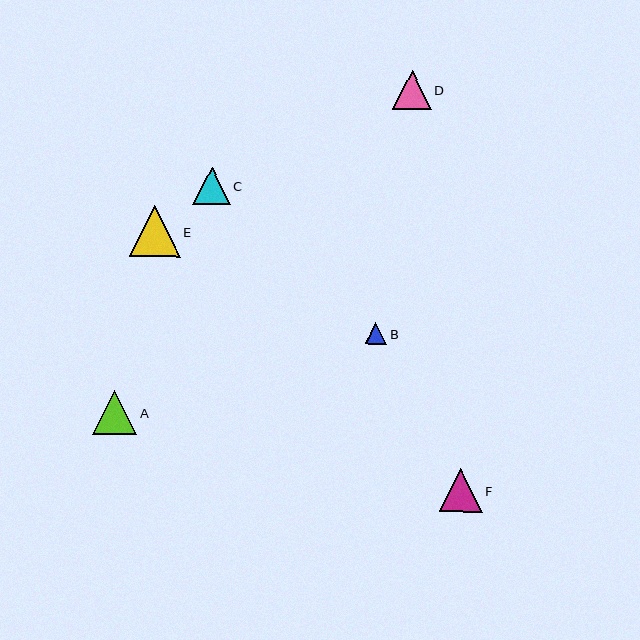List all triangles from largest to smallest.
From largest to smallest: E, A, F, D, C, B.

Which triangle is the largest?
Triangle E is the largest with a size of approximately 51 pixels.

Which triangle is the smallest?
Triangle B is the smallest with a size of approximately 22 pixels.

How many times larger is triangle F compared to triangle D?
Triangle F is approximately 1.1 times the size of triangle D.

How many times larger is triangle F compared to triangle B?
Triangle F is approximately 2.0 times the size of triangle B.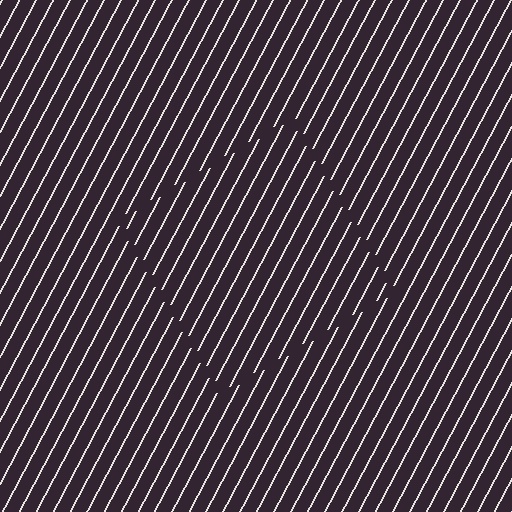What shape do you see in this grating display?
An illusory square. The interior of the shape contains the same grating, shifted by half a period — the contour is defined by the phase discontinuity where line-ends from the inner and outer gratings abut.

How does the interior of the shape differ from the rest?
The interior of the shape contains the same grating, shifted by half a period — the contour is defined by the phase discontinuity where line-ends from the inner and outer gratings abut.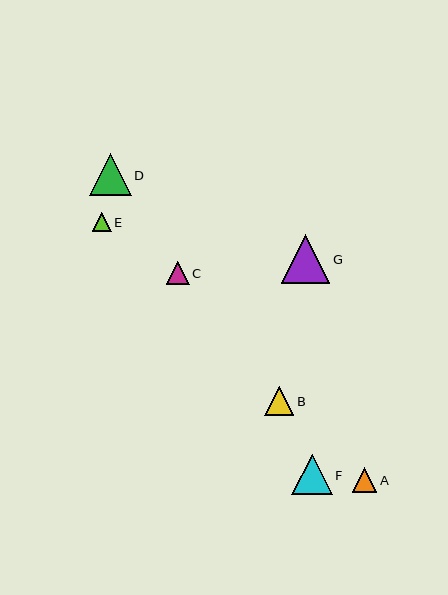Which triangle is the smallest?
Triangle E is the smallest with a size of approximately 19 pixels.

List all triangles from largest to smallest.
From largest to smallest: G, D, F, B, A, C, E.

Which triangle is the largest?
Triangle G is the largest with a size of approximately 49 pixels.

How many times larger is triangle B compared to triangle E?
Triangle B is approximately 1.5 times the size of triangle E.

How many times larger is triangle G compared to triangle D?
Triangle G is approximately 1.2 times the size of triangle D.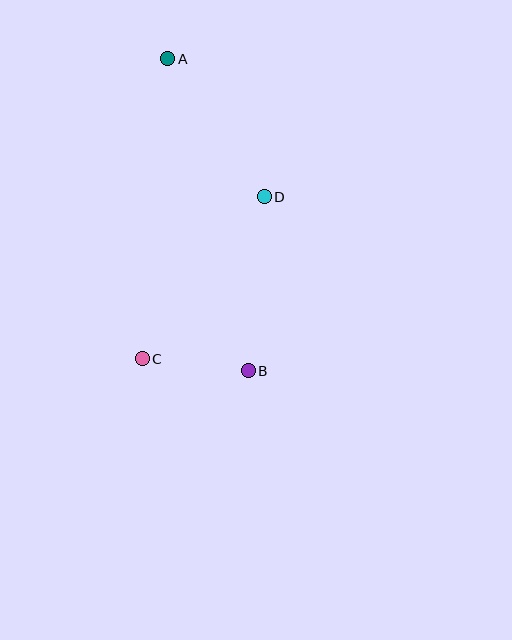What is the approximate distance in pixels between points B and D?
The distance between B and D is approximately 175 pixels.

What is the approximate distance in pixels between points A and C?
The distance between A and C is approximately 301 pixels.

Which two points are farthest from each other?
Points A and B are farthest from each other.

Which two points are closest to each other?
Points B and C are closest to each other.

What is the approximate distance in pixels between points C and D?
The distance between C and D is approximately 203 pixels.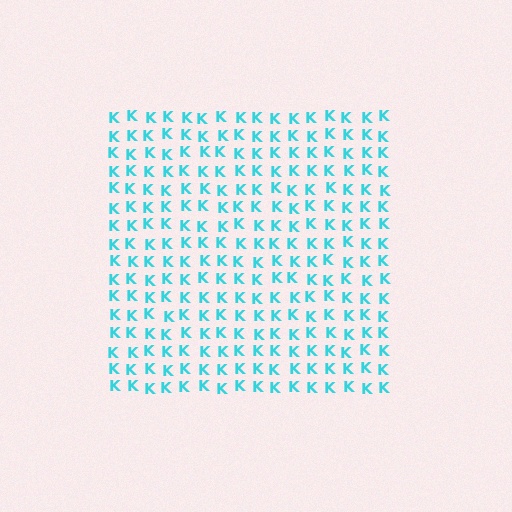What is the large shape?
The large shape is a square.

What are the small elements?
The small elements are letter K's.